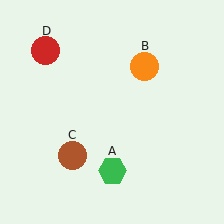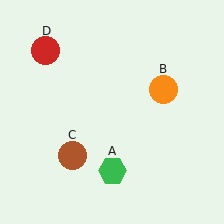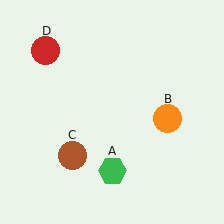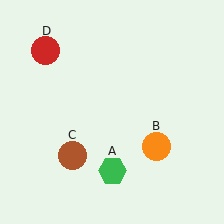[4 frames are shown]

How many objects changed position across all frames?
1 object changed position: orange circle (object B).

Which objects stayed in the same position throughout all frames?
Green hexagon (object A) and brown circle (object C) and red circle (object D) remained stationary.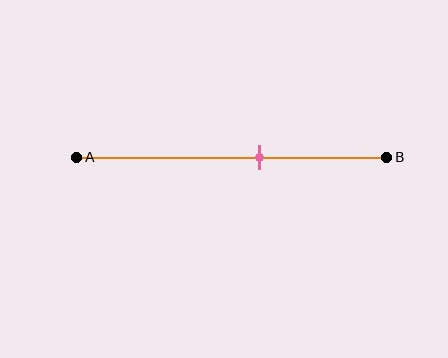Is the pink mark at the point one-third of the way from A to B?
No, the mark is at about 60% from A, not at the 33% one-third point.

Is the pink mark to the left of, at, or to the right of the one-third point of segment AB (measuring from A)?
The pink mark is to the right of the one-third point of segment AB.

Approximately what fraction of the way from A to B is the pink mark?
The pink mark is approximately 60% of the way from A to B.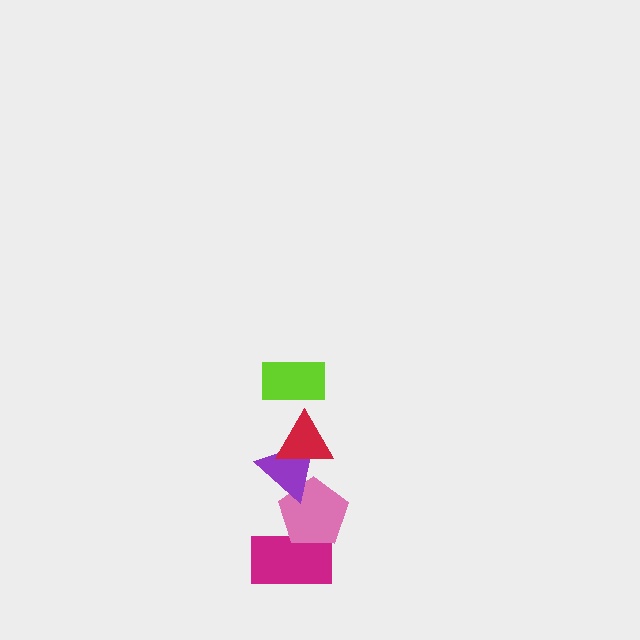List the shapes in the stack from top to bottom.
From top to bottom: the lime rectangle, the red triangle, the purple triangle, the pink pentagon, the magenta rectangle.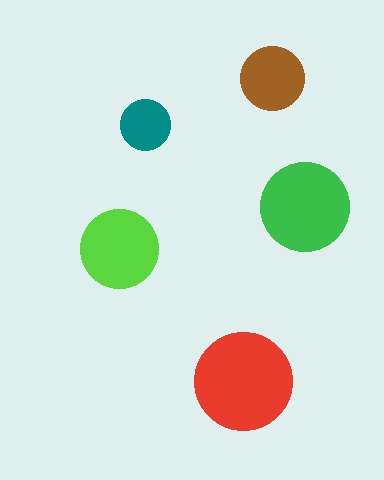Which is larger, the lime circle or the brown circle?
The lime one.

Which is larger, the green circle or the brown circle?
The green one.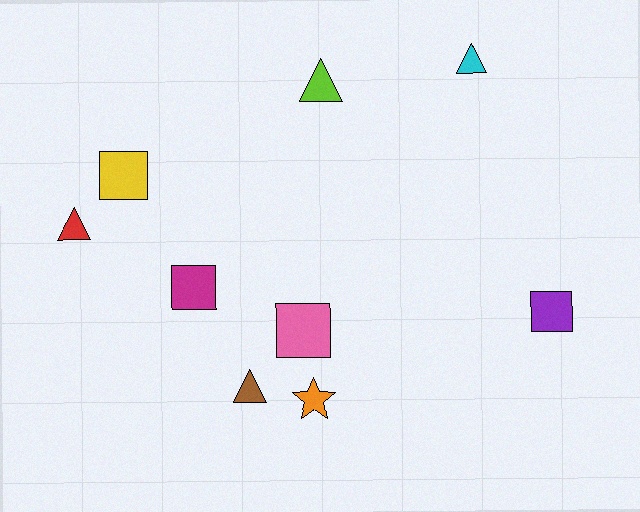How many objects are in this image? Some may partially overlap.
There are 9 objects.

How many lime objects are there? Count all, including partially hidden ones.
There is 1 lime object.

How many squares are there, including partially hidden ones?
There are 4 squares.